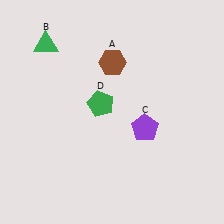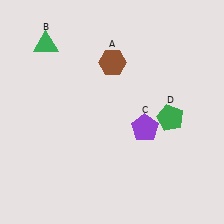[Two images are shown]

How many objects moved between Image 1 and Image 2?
1 object moved between the two images.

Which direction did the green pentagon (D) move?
The green pentagon (D) moved right.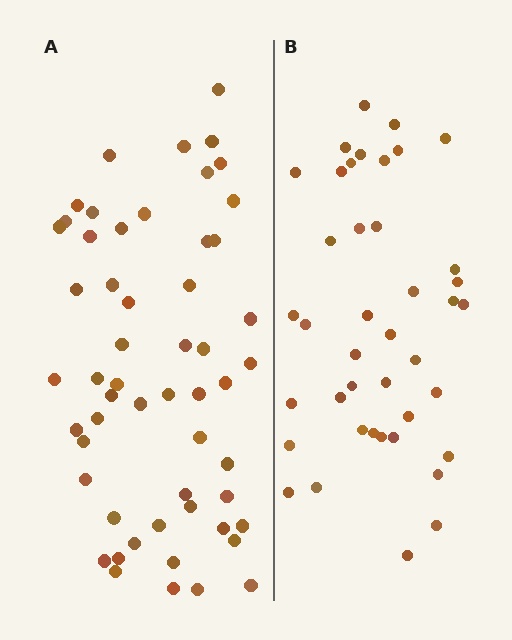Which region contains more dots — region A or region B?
Region A (the left region) has more dots.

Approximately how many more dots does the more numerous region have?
Region A has approximately 15 more dots than region B.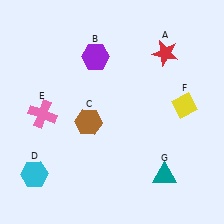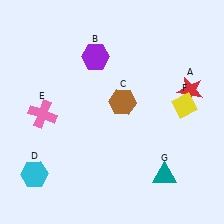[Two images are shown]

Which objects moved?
The objects that moved are: the red star (A), the brown hexagon (C).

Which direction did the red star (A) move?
The red star (A) moved down.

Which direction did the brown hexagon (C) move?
The brown hexagon (C) moved right.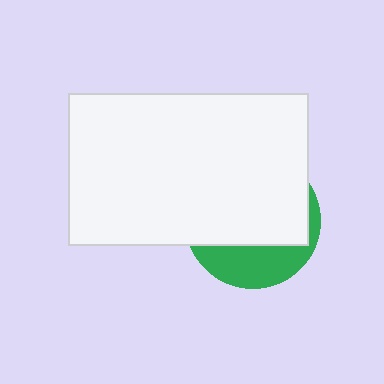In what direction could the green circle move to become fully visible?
The green circle could move down. That would shift it out from behind the white rectangle entirely.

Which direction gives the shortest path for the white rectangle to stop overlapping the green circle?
Moving up gives the shortest separation.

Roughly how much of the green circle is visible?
A small part of it is visible (roughly 31%).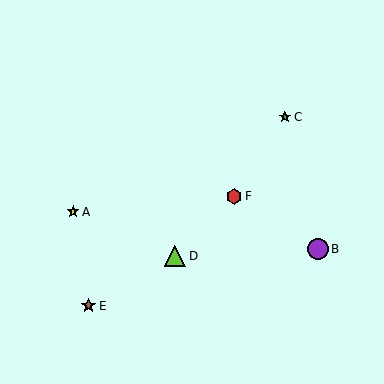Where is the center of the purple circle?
The center of the purple circle is at (318, 249).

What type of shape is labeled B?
Shape B is a purple circle.